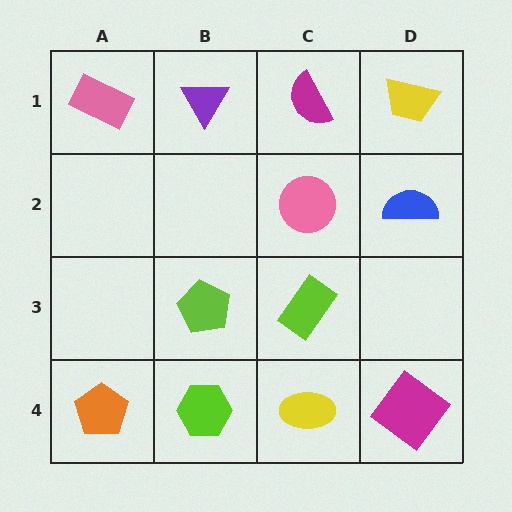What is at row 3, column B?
A lime pentagon.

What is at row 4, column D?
A magenta diamond.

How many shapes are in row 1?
4 shapes.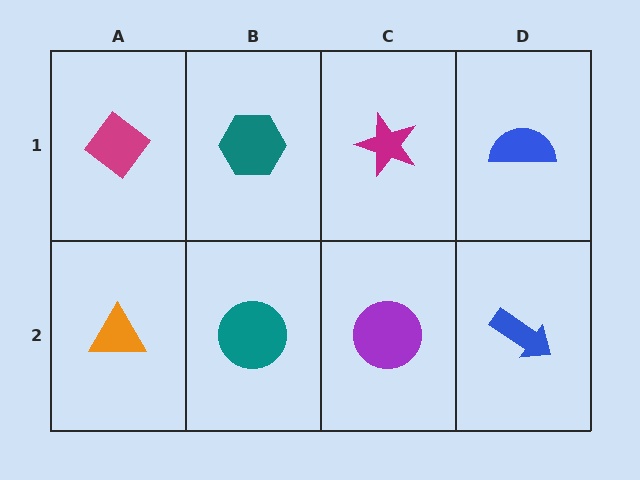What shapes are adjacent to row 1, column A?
An orange triangle (row 2, column A), a teal hexagon (row 1, column B).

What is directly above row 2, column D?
A blue semicircle.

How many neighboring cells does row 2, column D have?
2.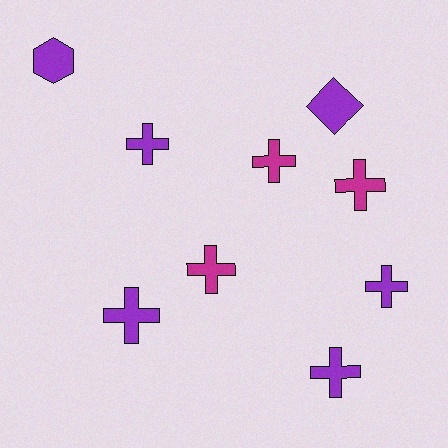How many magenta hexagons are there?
There are no magenta hexagons.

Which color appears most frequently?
Purple, with 6 objects.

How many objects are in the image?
There are 9 objects.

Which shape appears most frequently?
Cross, with 7 objects.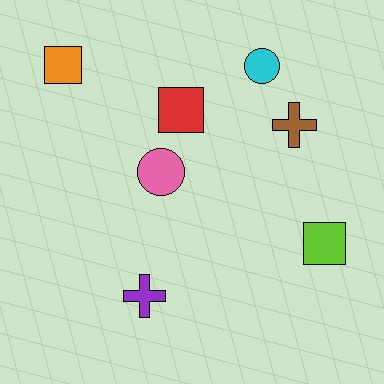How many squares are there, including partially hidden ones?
There are 3 squares.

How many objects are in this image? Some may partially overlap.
There are 7 objects.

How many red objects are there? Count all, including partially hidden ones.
There is 1 red object.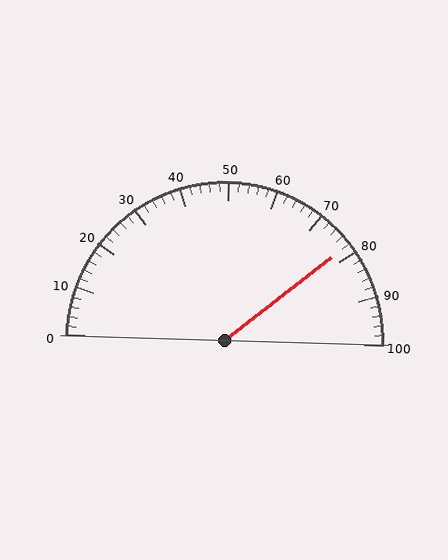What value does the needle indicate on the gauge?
The needle indicates approximately 78.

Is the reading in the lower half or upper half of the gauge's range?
The reading is in the upper half of the range (0 to 100).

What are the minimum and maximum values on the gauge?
The gauge ranges from 0 to 100.